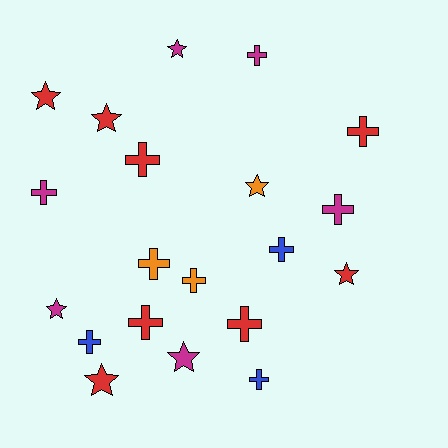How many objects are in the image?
There are 20 objects.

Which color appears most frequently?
Red, with 8 objects.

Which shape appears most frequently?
Cross, with 12 objects.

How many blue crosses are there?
There are 3 blue crosses.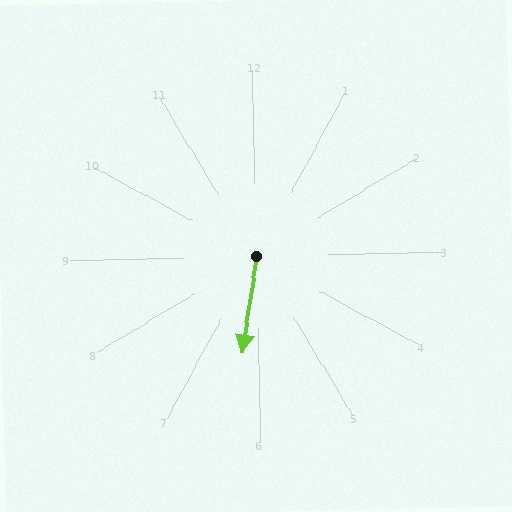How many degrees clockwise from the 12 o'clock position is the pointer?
Approximately 190 degrees.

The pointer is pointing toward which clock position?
Roughly 6 o'clock.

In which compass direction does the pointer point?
South.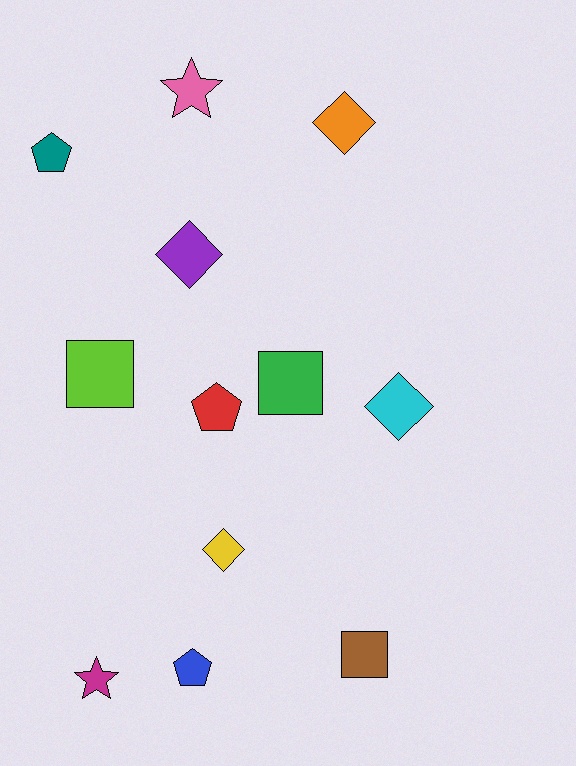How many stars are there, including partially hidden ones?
There are 2 stars.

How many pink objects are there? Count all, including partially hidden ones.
There is 1 pink object.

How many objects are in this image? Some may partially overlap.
There are 12 objects.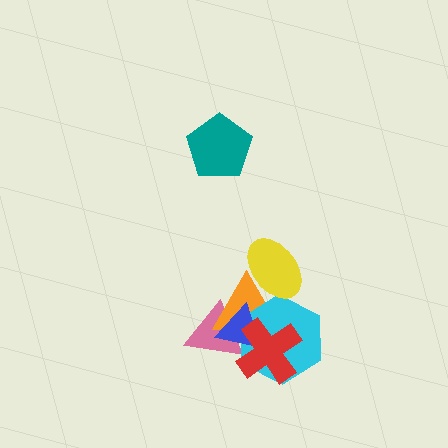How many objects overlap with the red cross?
4 objects overlap with the red cross.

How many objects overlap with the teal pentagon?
0 objects overlap with the teal pentagon.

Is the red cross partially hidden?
No, no other shape covers it.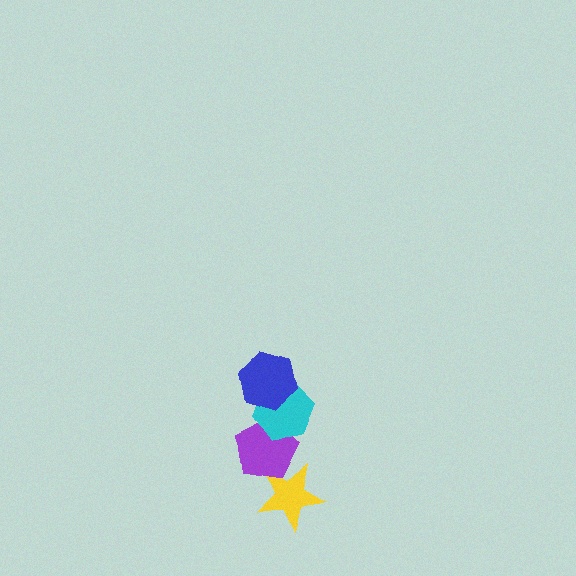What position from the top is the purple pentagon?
The purple pentagon is 3rd from the top.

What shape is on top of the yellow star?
The purple pentagon is on top of the yellow star.